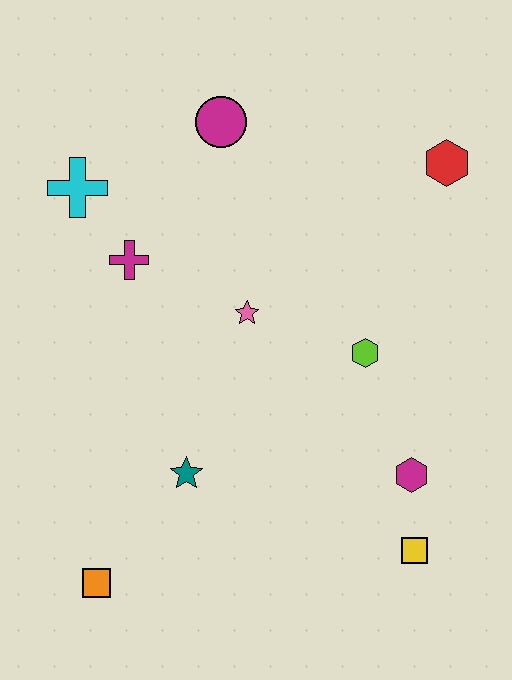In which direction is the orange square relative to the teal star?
The orange square is below the teal star.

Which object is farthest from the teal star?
The red hexagon is farthest from the teal star.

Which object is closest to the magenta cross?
The cyan cross is closest to the magenta cross.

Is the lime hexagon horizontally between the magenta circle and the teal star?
No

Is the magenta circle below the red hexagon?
No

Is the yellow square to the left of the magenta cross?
No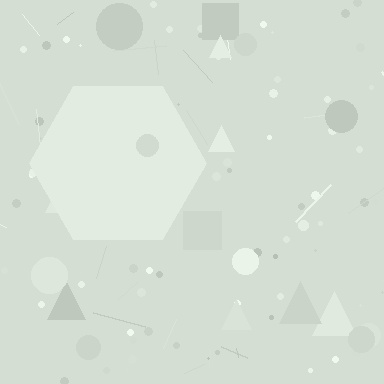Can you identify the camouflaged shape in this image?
The camouflaged shape is a hexagon.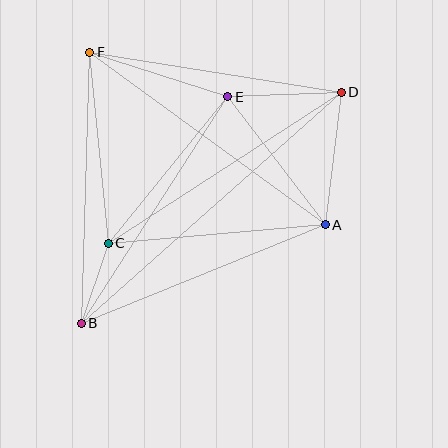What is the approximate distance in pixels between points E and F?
The distance between E and F is approximately 145 pixels.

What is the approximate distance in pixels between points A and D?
The distance between A and D is approximately 134 pixels.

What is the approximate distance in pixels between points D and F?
The distance between D and F is approximately 255 pixels.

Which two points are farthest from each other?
Points B and D are farthest from each other.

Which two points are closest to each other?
Points B and C are closest to each other.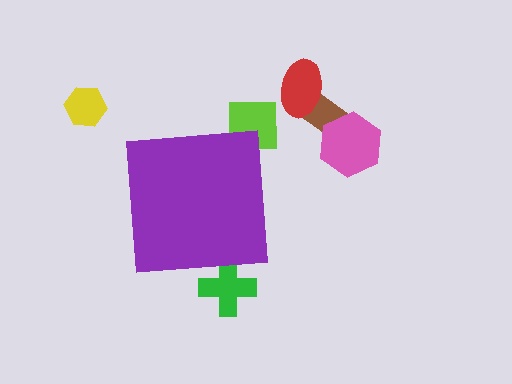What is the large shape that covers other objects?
A purple square.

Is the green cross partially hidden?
Yes, the green cross is partially hidden behind the purple square.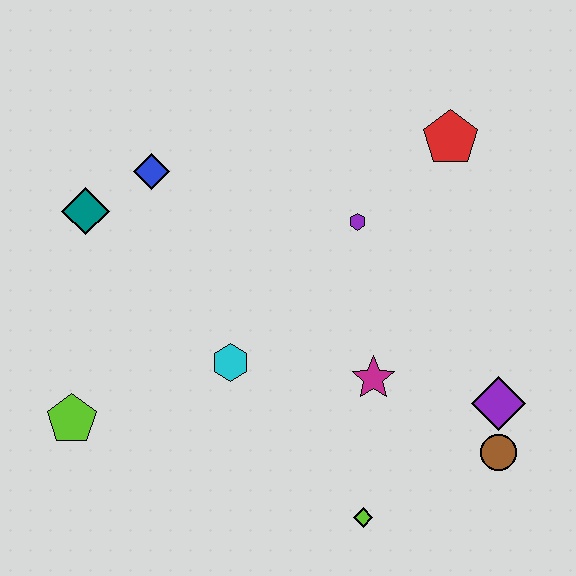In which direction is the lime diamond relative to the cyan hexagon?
The lime diamond is below the cyan hexagon.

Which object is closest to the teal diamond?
The blue diamond is closest to the teal diamond.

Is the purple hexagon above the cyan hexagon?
Yes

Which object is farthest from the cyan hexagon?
The red pentagon is farthest from the cyan hexagon.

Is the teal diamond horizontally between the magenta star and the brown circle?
No